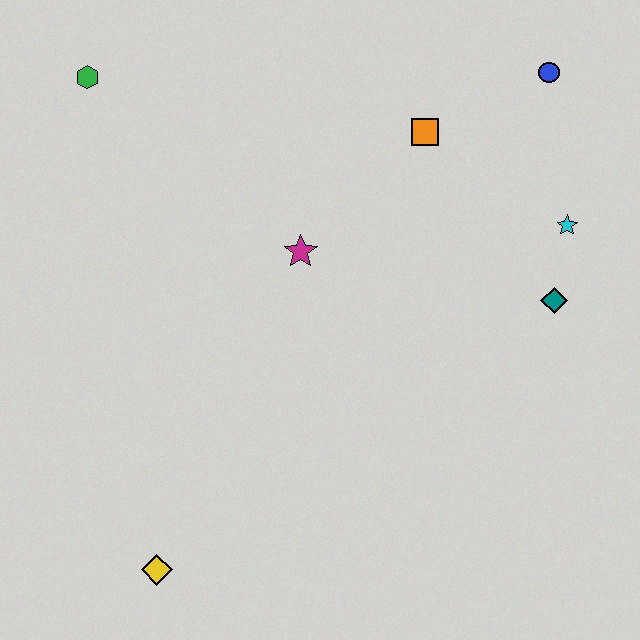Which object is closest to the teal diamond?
The cyan star is closest to the teal diamond.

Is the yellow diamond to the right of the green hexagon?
Yes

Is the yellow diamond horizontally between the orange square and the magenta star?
No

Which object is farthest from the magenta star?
The yellow diamond is farthest from the magenta star.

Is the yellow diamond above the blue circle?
No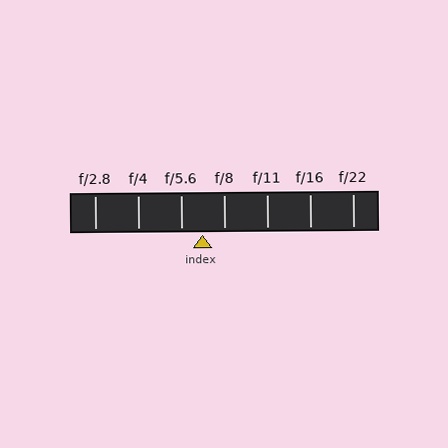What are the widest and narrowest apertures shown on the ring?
The widest aperture shown is f/2.8 and the narrowest is f/22.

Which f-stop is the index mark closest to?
The index mark is closest to f/8.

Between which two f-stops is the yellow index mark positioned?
The index mark is between f/5.6 and f/8.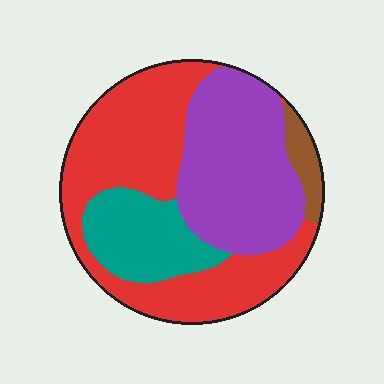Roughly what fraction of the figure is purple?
Purple takes up about one third (1/3) of the figure.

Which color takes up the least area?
Brown, at roughly 5%.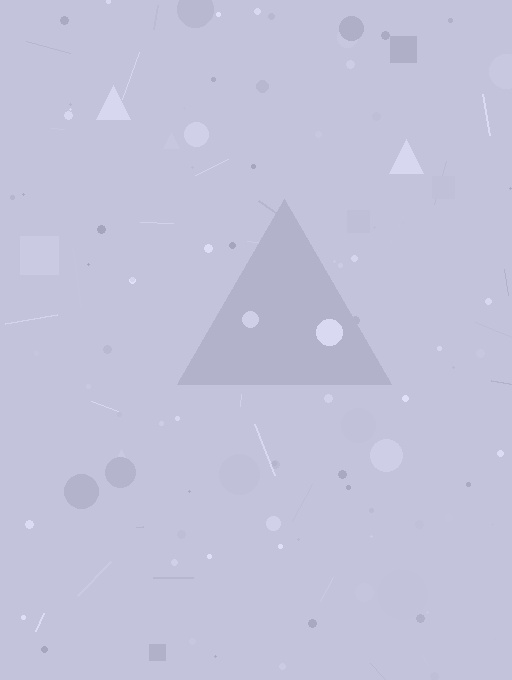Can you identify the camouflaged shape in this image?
The camouflaged shape is a triangle.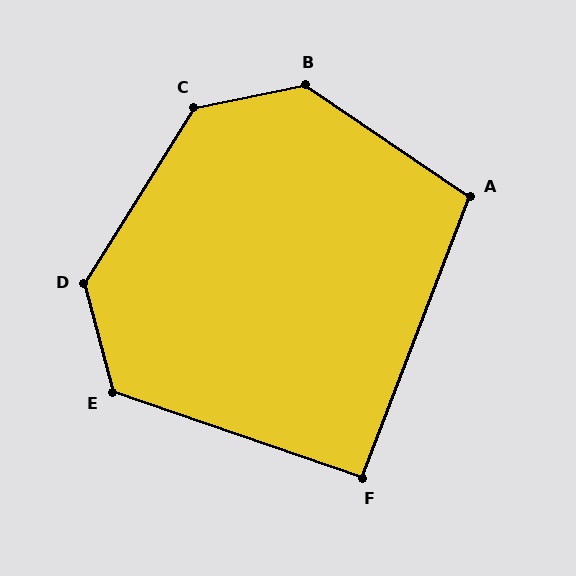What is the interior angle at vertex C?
Approximately 133 degrees (obtuse).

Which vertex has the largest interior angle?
B, at approximately 134 degrees.